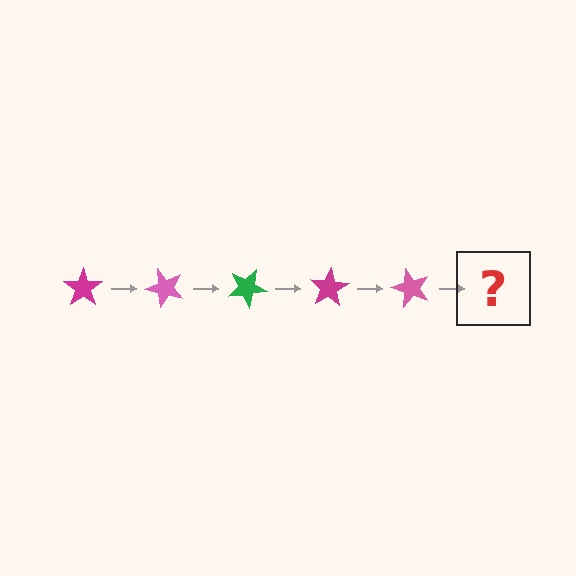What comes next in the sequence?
The next element should be a green star, rotated 250 degrees from the start.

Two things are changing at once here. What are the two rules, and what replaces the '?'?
The two rules are that it rotates 50 degrees each step and the color cycles through magenta, pink, and green. The '?' should be a green star, rotated 250 degrees from the start.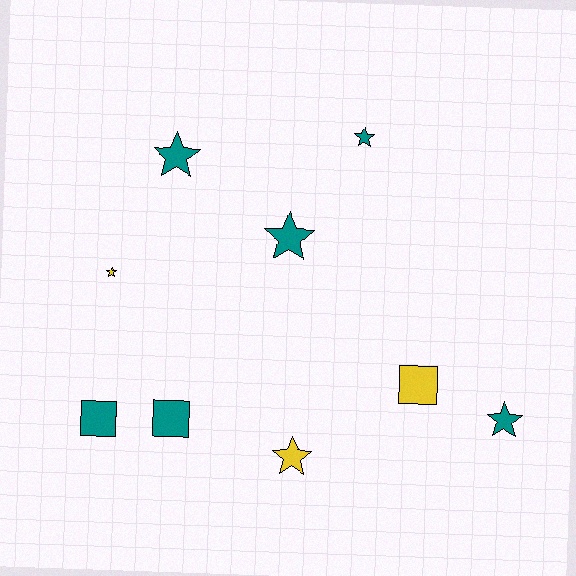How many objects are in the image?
There are 9 objects.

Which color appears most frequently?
Teal, with 6 objects.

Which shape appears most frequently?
Star, with 6 objects.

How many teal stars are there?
There are 4 teal stars.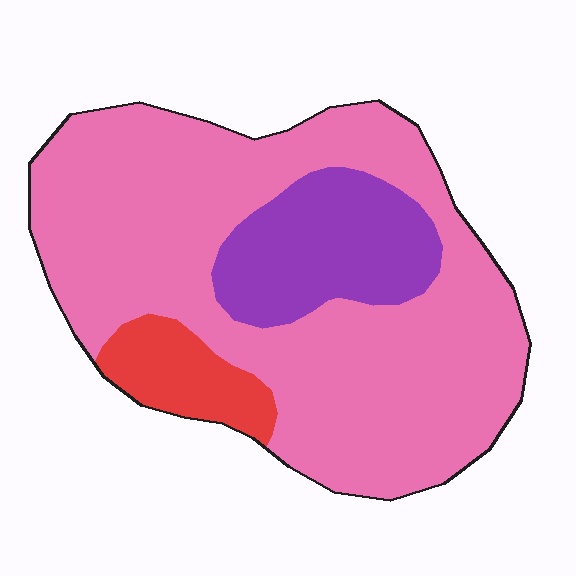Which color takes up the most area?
Pink, at roughly 75%.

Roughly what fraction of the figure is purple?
Purple takes up between a sixth and a third of the figure.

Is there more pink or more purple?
Pink.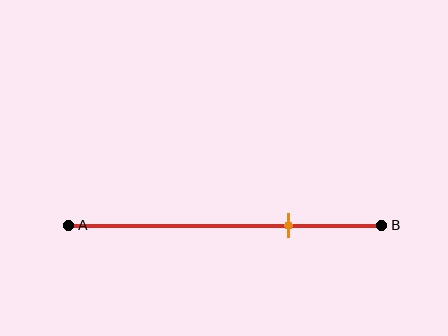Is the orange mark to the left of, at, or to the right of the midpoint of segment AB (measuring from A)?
The orange mark is to the right of the midpoint of segment AB.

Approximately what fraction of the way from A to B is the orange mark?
The orange mark is approximately 70% of the way from A to B.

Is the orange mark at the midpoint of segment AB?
No, the mark is at about 70% from A, not at the 50% midpoint.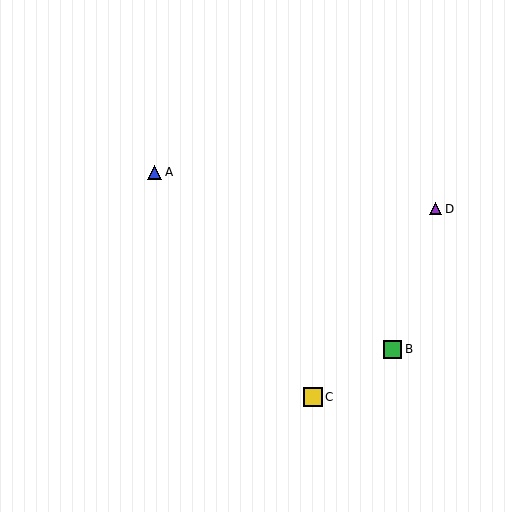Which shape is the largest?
The yellow square (labeled C) is the largest.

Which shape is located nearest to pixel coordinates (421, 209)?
The purple triangle (labeled D) at (436, 209) is nearest to that location.